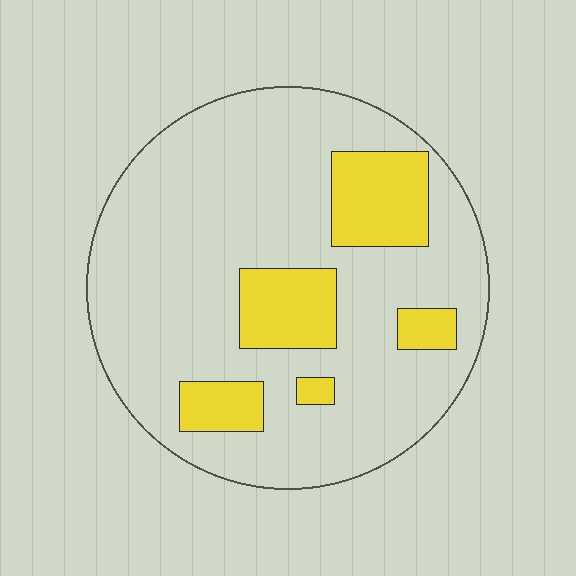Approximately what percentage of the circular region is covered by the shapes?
Approximately 20%.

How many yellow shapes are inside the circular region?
5.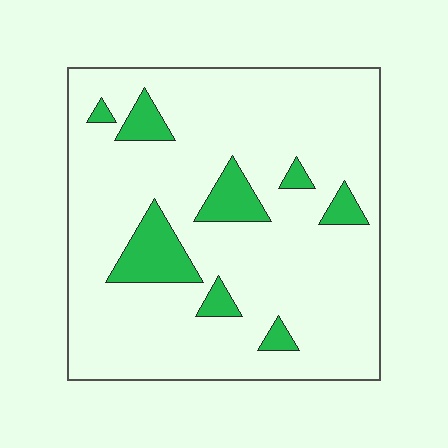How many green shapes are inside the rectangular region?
8.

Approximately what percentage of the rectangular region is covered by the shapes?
Approximately 15%.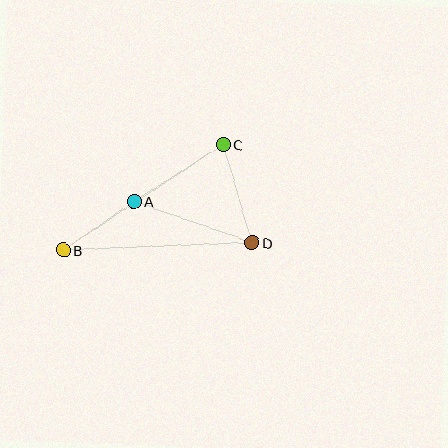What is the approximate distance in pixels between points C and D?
The distance between C and D is approximately 102 pixels.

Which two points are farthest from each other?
Points B and C are farthest from each other.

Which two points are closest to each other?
Points A and B are closest to each other.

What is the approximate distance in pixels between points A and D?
The distance between A and D is approximately 125 pixels.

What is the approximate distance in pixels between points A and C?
The distance between A and C is approximately 106 pixels.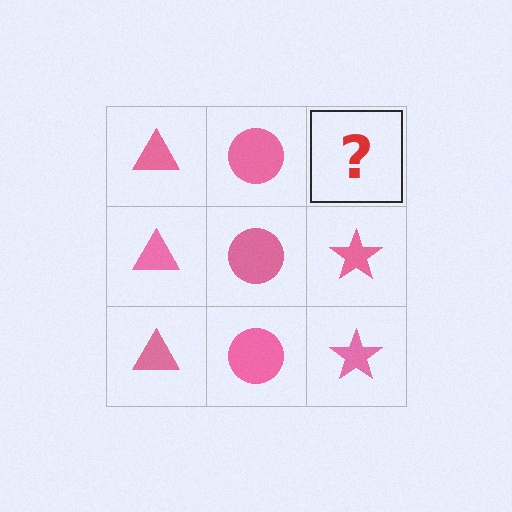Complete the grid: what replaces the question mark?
The question mark should be replaced with a pink star.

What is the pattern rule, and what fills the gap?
The rule is that each column has a consistent shape. The gap should be filled with a pink star.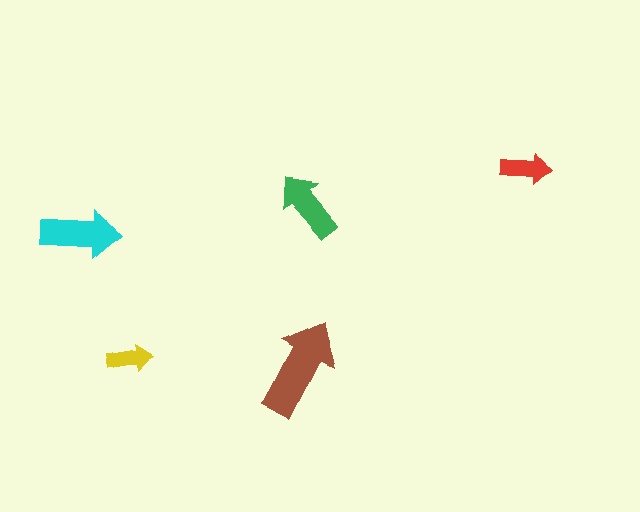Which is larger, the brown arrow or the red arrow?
The brown one.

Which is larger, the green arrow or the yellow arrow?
The green one.